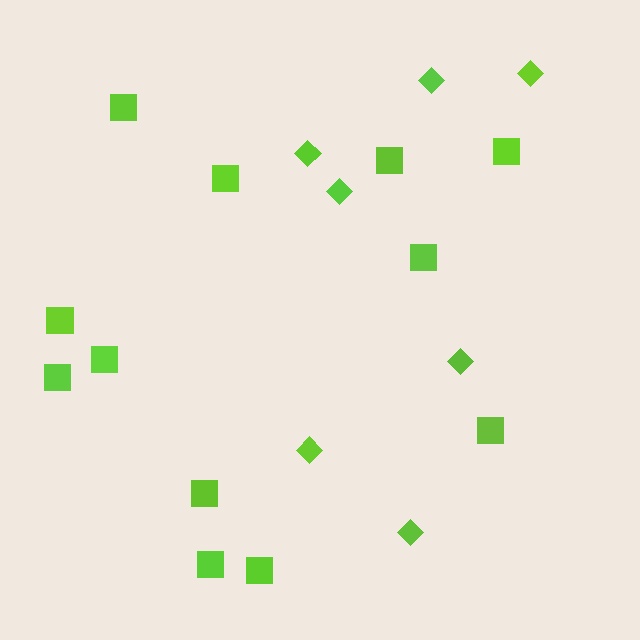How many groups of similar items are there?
There are 2 groups: one group of diamonds (7) and one group of squares (12).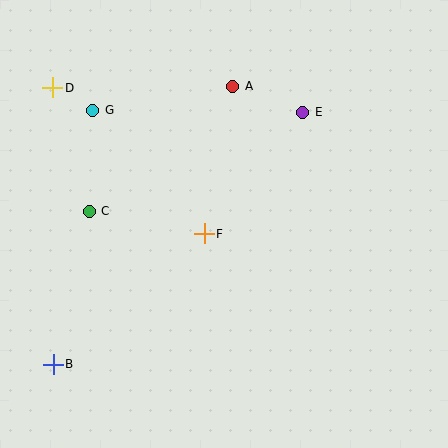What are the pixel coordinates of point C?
Point C is at (89, 211).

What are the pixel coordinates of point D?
Point D is at (53, 88).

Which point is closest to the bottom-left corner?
Point B is closest to the bottom-left corner.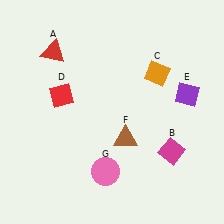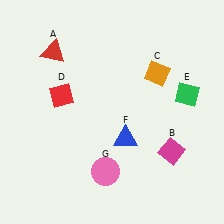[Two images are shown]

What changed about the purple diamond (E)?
In Image 1, E is purple. In Image 2, it changed to green.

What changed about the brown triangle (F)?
In Image 1, F is brown. In Image 2, it changed to blue.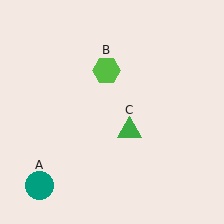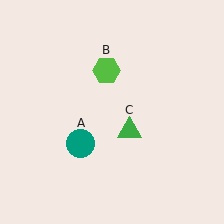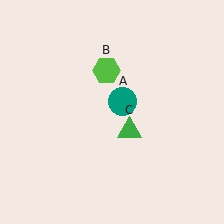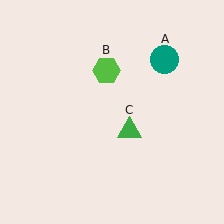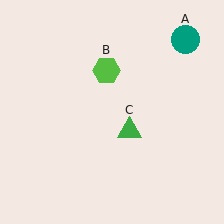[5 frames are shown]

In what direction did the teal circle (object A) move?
The teal circle (object A) moved up and to the right.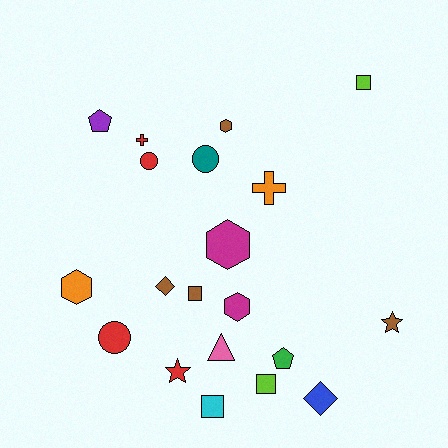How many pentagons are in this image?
There are 2 pentagons.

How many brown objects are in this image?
There are 4 brown objects.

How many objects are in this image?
There are 20 objects.